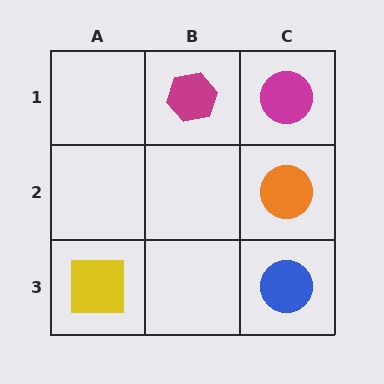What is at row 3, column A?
A yellow square.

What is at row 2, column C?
An orange circle.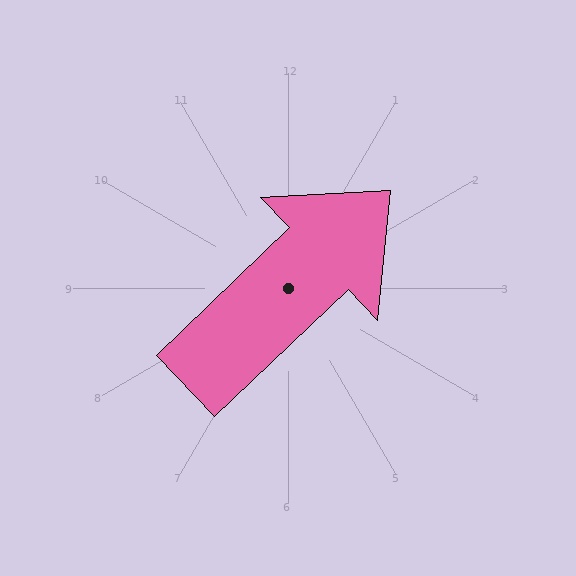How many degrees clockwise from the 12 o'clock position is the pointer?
Approximately 46 degrees.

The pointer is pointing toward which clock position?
Roughly 2 o'clock.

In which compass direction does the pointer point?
Northeast.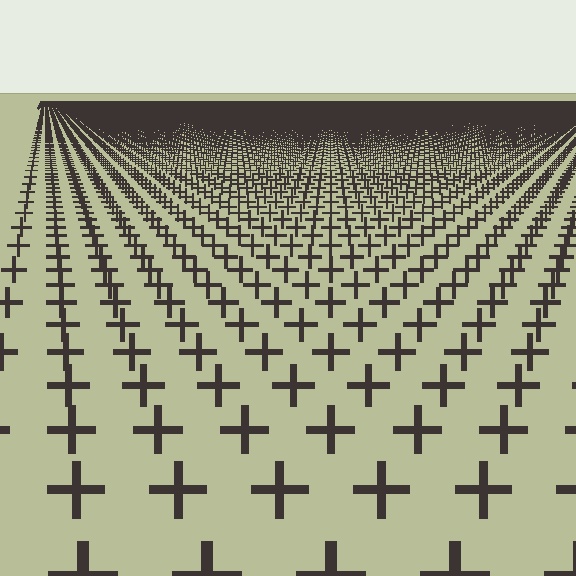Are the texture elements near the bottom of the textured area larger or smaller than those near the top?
Larger. Near the bottom, elements are closer to the viewer and appear at a bigger on-screen size.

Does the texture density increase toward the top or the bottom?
Density increases toward the top.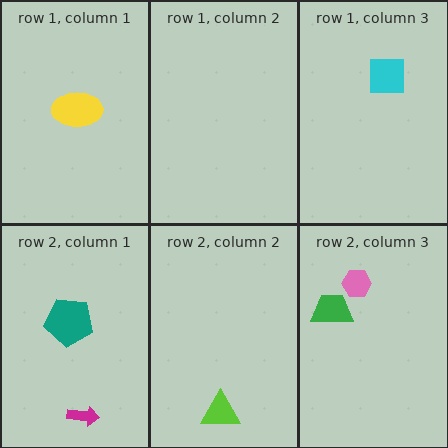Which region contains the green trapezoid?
The row 2, column 3 region.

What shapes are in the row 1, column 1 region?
The yellow ellipse.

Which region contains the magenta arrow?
The row 2, column 1 region.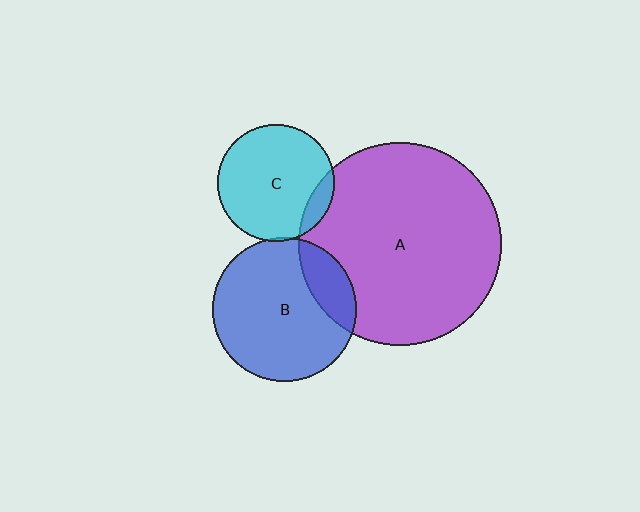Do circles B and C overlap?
Yes.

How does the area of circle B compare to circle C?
Approximately 1.5 times.